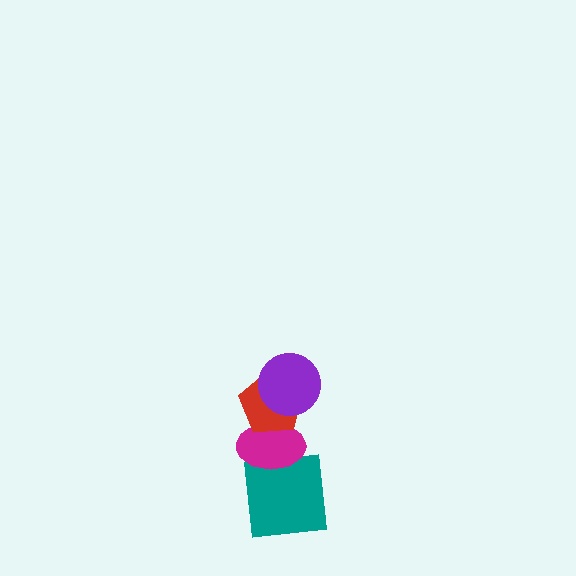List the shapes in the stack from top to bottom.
From top to bottom: the purple circle, the red pentagon, the magenta ellipse, the teal square.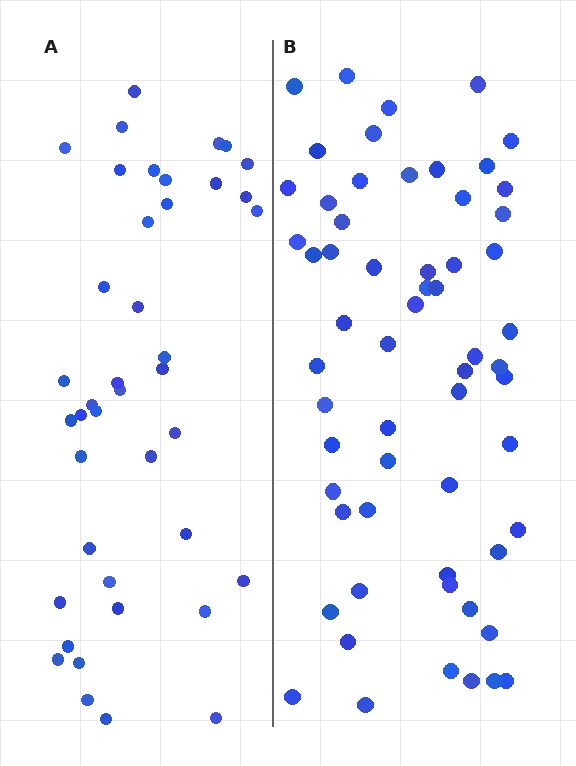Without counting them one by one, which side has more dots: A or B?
Region B (the right region) has more dots.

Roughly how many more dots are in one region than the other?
Region B has approximately 20 more dots than region A.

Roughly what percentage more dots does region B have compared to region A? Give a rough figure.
About 45% more.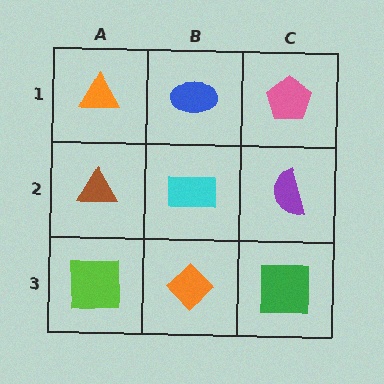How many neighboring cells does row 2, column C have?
3.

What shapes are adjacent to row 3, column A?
A brown triangle (row 2, column A), an orange diamond (row 3, column B).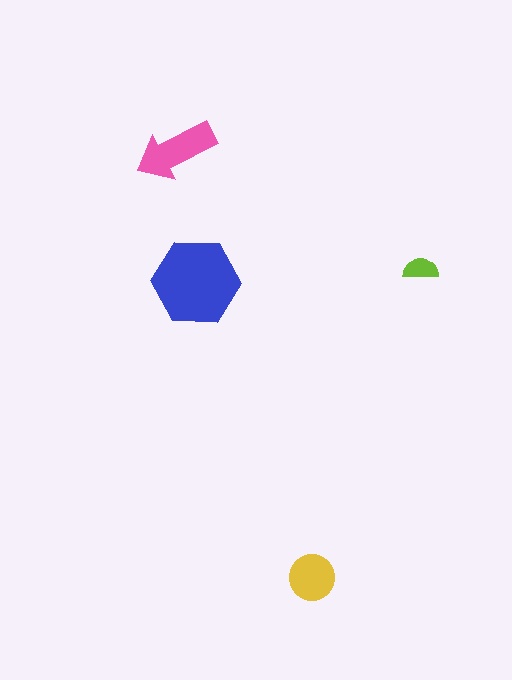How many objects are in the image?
There are 4 objects in the image.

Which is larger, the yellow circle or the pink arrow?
The pink arrow.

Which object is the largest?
The blue hexagon.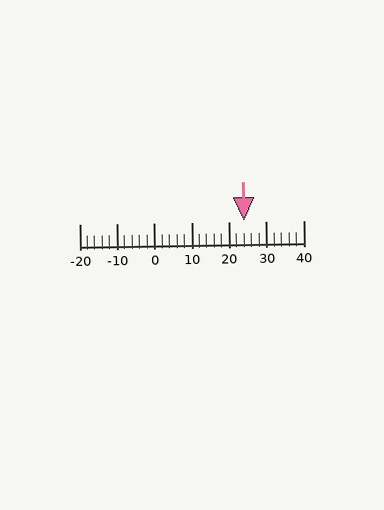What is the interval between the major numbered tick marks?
The major tick marks are spaced 10 units apart.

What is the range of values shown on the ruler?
The ruler shows values from -20 to 40.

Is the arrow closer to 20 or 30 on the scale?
The arrow is closer to 20.